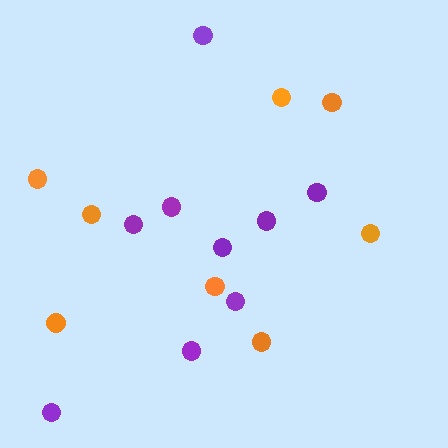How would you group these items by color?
There are 2 groups: one group of orange circles (8) and one group of purple circles (9).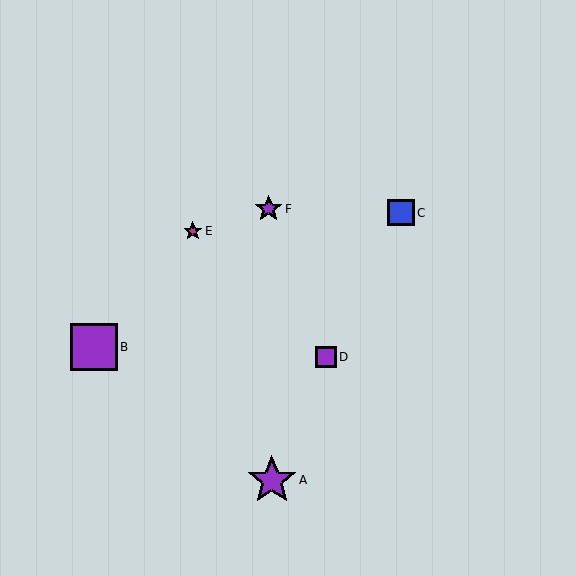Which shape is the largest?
The purple star (labeled A) is the largest.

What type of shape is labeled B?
Shape B is a purple square.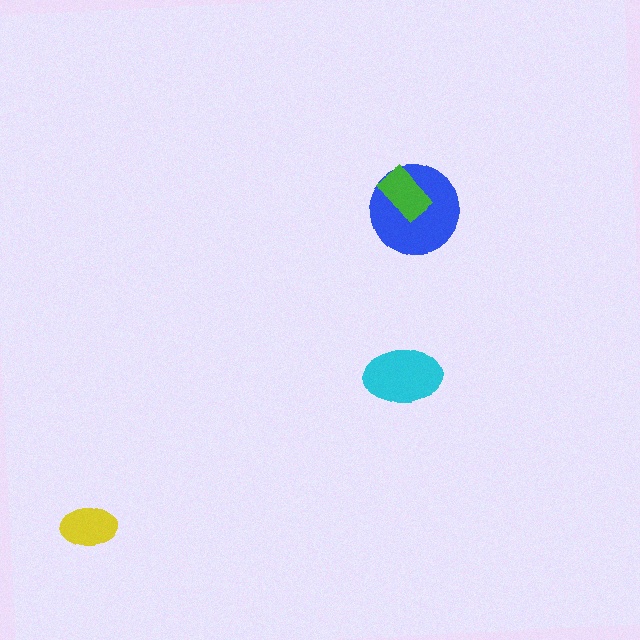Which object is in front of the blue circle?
The green rectangle is in front of the blue circle.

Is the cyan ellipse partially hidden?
No, no other shape covers it.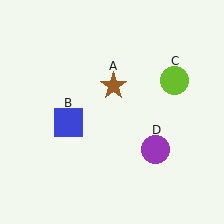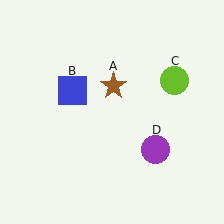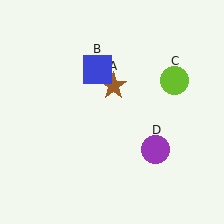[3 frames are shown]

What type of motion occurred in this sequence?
The blue square (object B) rotated clockwise around the center of the scene.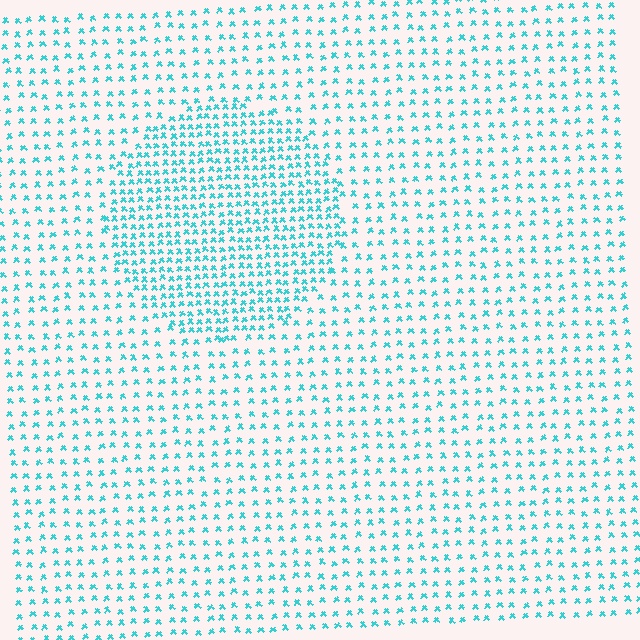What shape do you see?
I see a circle.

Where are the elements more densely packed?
The elements are more densely packed inside the circle boundary.